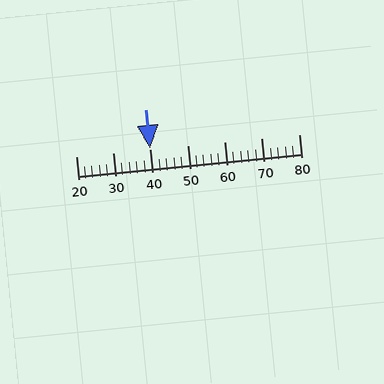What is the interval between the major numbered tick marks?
The major tick marks are spaced 10 units apart.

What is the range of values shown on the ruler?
The ruler shows values from 20 to 80.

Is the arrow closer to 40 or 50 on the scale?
The arrow is closer to 40.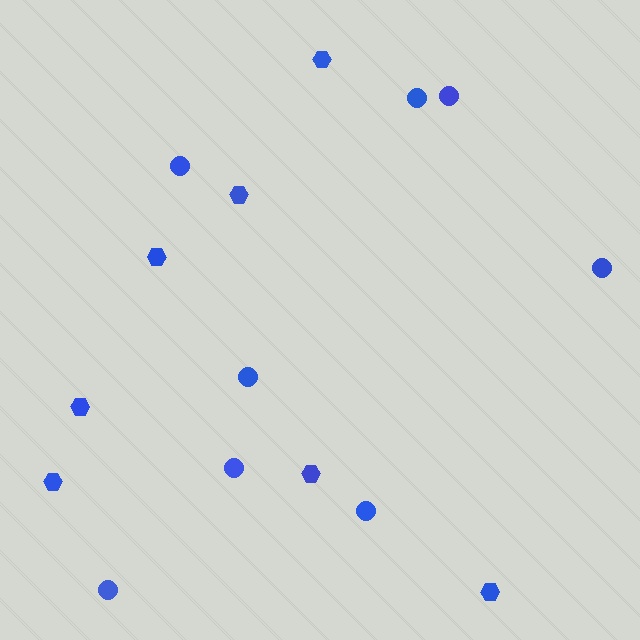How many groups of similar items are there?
There are 2 groups: one group of circles (8) and one group of hexagons (7).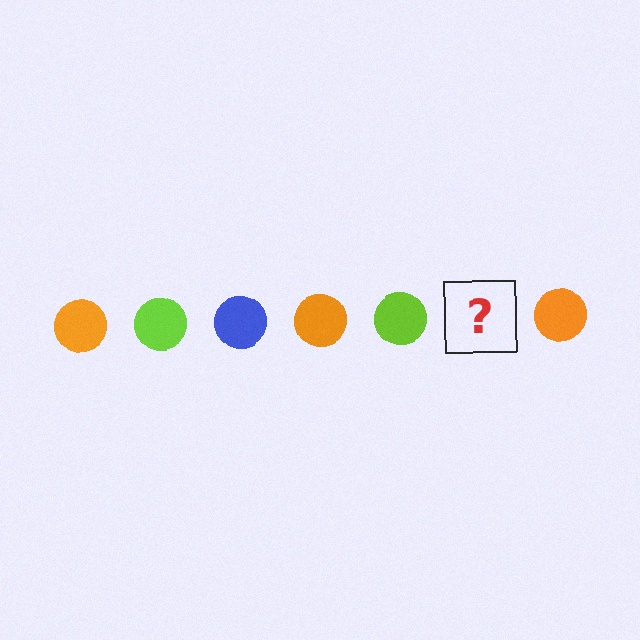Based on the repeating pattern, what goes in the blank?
The blank should be a blue circle.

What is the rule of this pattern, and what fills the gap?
The rule is that the pattern cycles through orange, lime, blue circles. The gap should be filled with a blue circle.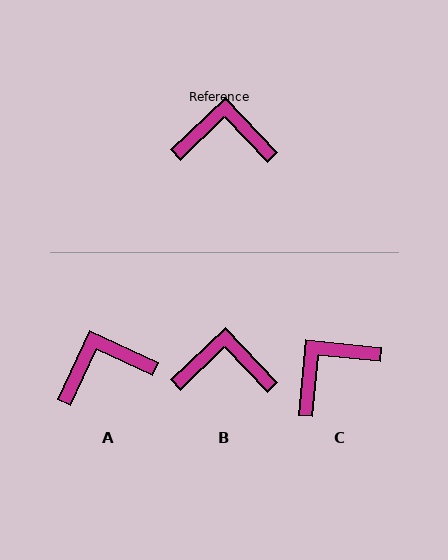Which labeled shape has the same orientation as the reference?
B.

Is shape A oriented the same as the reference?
No, it is off by about 21 degrees.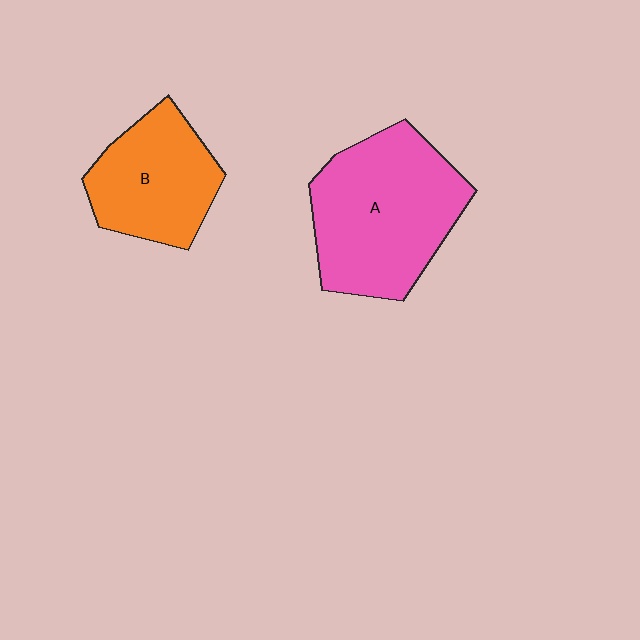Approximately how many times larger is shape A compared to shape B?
Approximately 1.5 times.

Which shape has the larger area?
Shape A (pink).